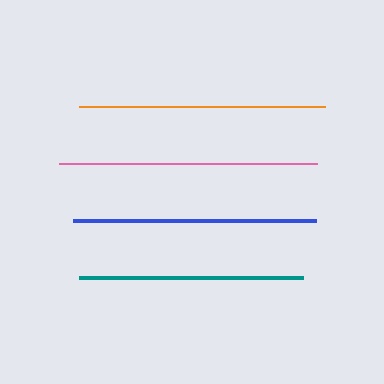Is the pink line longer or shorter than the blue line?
The pink line is longer than the blue line.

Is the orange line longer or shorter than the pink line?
The pink line is longer than the orange line.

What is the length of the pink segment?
The pink segment is approximately 258 pixels long.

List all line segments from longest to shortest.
From longest to shortest: pink, orange, blue, teal.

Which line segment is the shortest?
The teal line is the shortest at approximately 224 pixels.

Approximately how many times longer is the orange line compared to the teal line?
The orange line is approximately 1.1 times the length of the teal line.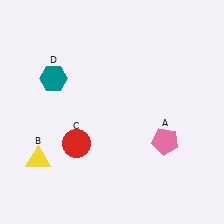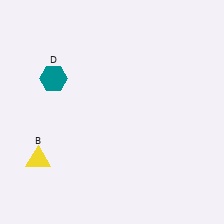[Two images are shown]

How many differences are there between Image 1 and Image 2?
There are 2 differences between the two images.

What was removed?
The pink pentagon (A), the red circle (C) were removed in Image 2.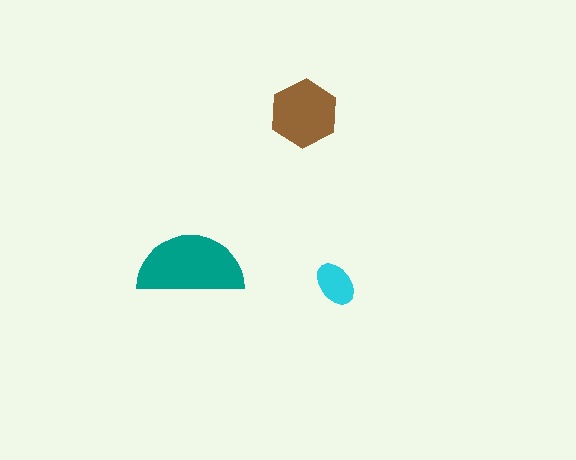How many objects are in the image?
There are 3 objects in the image.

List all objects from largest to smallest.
The teal semicircle, the brown hexagon, the cyan ellipse.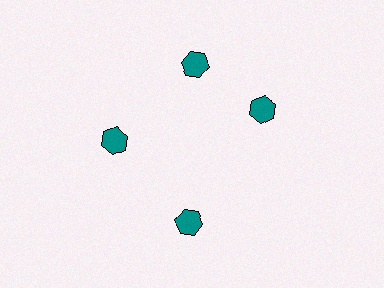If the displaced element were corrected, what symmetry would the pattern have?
It would have 4-fold rotational symmetry — the pattern would map onto itself every 90 degrees.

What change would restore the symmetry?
The symmetry would be restored by rotating it back into even spacing with its neighbors so that all 4 hexagons sit at equal angles and equal distance from the center.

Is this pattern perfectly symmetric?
No. The 4 teal hexagons are arranged in a ring, but one element near the 3 o'clock position is rotated out of alignment along the ring, breaking the 4-fold rotational symmetry.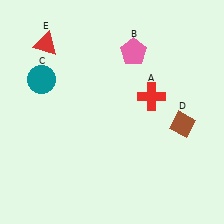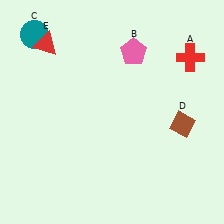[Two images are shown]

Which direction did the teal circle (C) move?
The teal circle (C) moved up.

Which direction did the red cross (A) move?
The red cross (A) moved up.